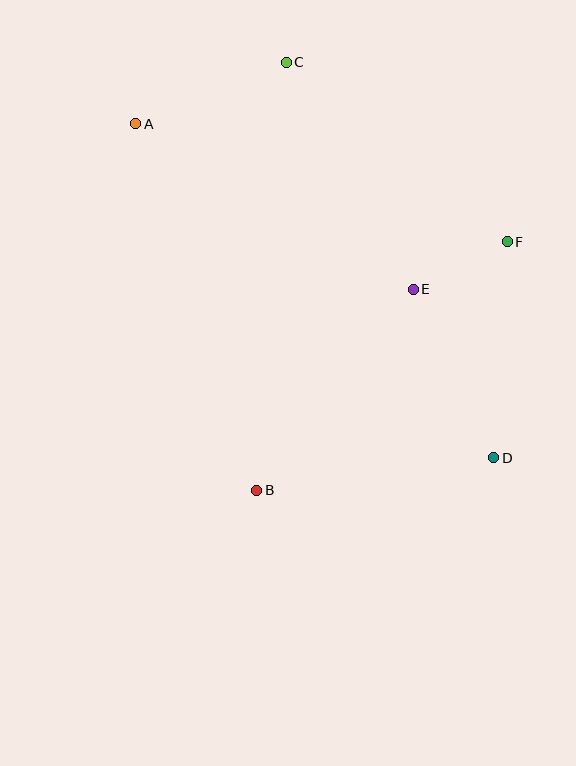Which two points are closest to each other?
Points E and F are closest to each other.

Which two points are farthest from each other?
Points A and D are farthest from each other.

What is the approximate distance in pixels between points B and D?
The distance between B and D is approximately 239 pixels.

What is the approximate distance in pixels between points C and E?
The distance between C and E is approximately 260 pixels.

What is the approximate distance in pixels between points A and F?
The distance between A and F is approximately 390 pixels.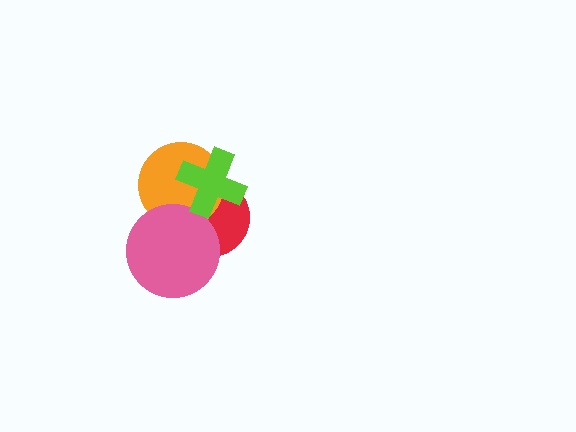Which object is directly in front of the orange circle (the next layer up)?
The pink circle is directly in front of the orange circle.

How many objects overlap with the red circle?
3 objects overlap with the red circle.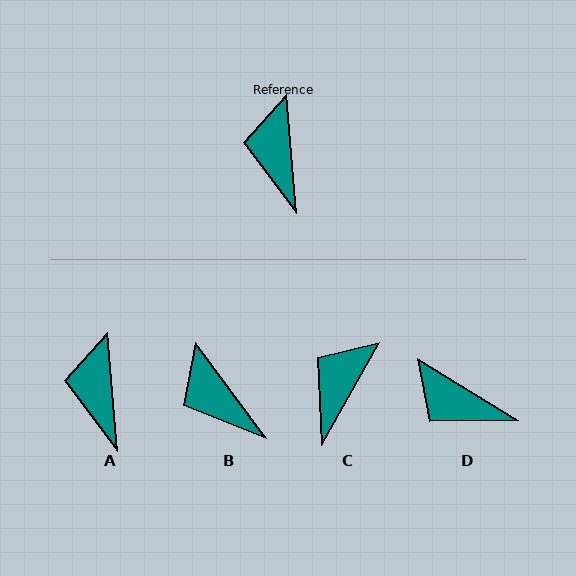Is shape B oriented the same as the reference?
No, it is off by about 31 degrees.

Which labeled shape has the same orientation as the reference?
A.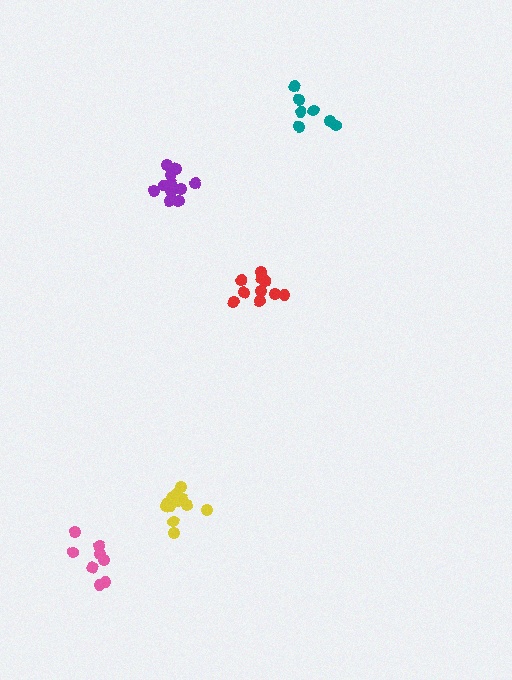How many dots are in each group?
Group 1: 8 dots, Group 2: 7 dots, Group 3: 11 dots, Group 4: 11 dots, Group 5: 12 dots (49 total).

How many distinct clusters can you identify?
There are 5 distinct clusters.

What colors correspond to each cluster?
The clusters are colored: pink, teal, red, purple, yellow.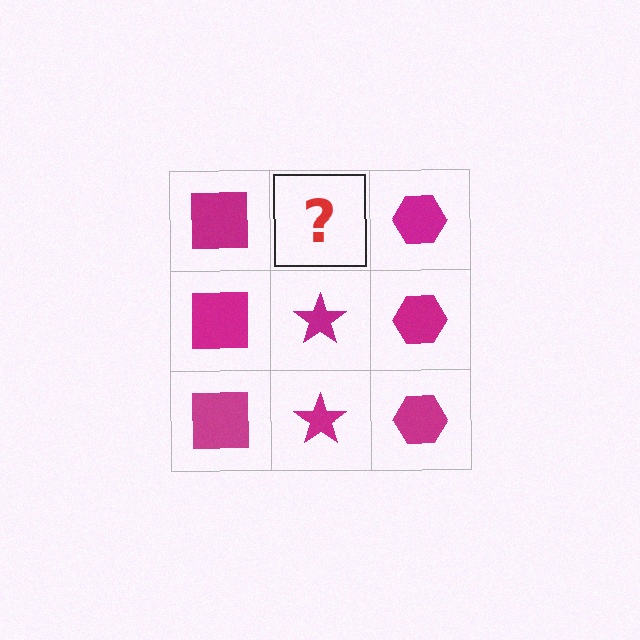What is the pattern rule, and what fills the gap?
The rule is that each column has a consistent shape. The gap should be filled with a magenta star.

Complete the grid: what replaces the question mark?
The question mark should be replaced with a magenta star.